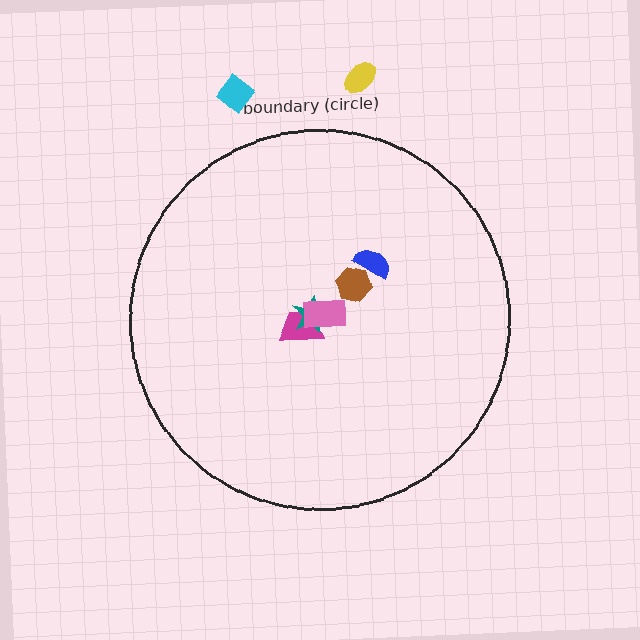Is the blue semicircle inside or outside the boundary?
Inside.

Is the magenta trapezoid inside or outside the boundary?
Inside.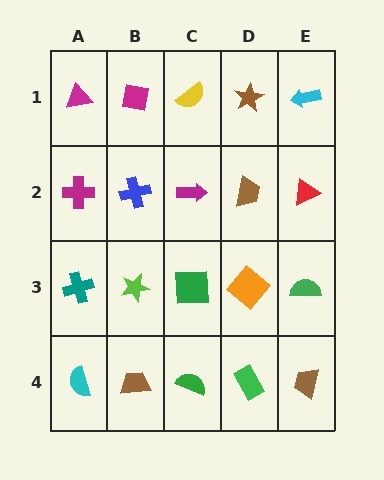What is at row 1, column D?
A brown star.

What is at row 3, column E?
A green semicircle.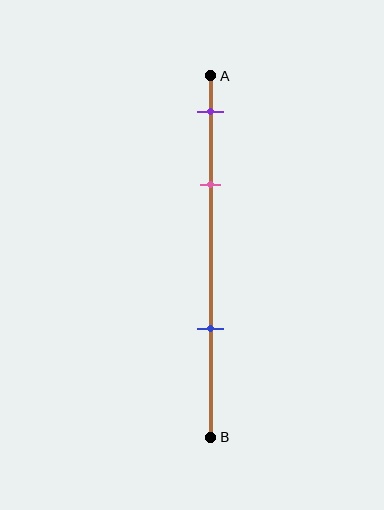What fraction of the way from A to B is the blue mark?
The blue mark is approximately 70% (0.7) of the way from A to B.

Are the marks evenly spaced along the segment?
No, the marks are not evenly spaced.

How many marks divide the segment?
There are 3 marks dividing the segment.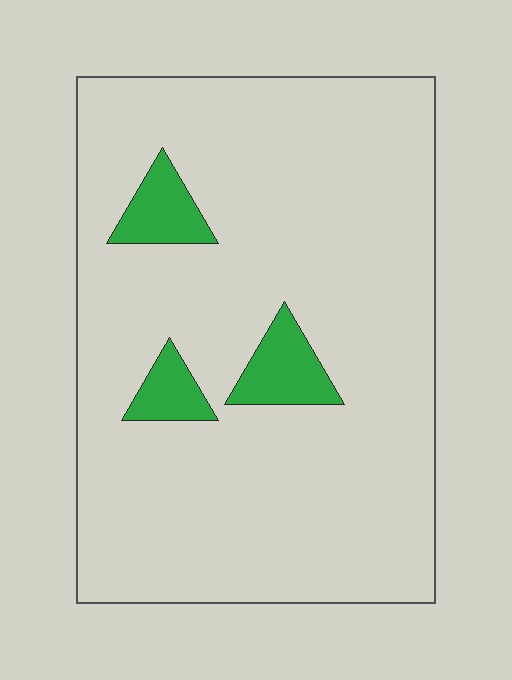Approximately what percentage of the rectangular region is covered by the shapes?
Approximately 10%.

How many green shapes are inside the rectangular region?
3.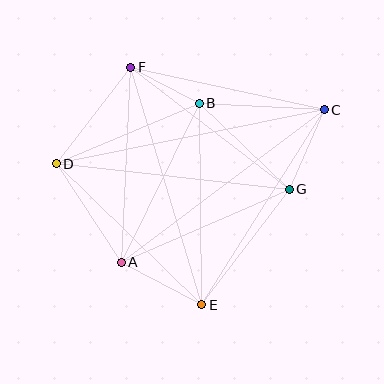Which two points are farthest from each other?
Points C and D are farthest from each other.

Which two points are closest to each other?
Points B and F are closest to each other.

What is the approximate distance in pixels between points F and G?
The distance between F and G is approximately 200 pixels.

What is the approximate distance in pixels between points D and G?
The distance between D and G is approximately 234 pixels.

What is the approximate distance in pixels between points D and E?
The distance between D and E is approximately 203 pixels.